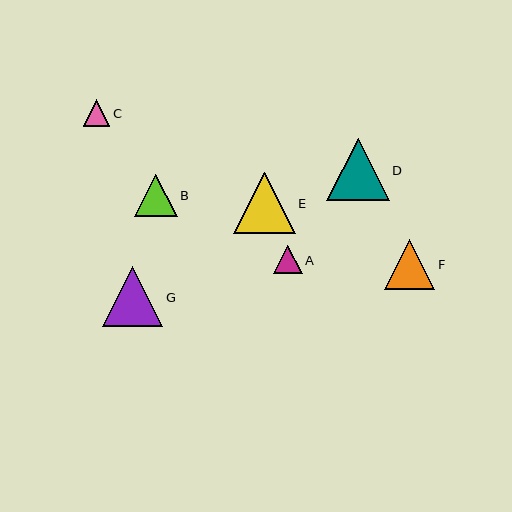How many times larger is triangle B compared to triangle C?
Triangle B is approximately 1.6 times the size of triangle C.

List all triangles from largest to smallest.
From largest to smallest: D, E, G, F, B, A, C.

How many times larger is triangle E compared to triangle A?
Triangle E is approximately 2.2 times the size of triangle A.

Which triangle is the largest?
Triangle D is the largest with a size of approximately 63 pixels.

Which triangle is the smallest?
Triangle C is the smallest with a size of approximately 26 pixels.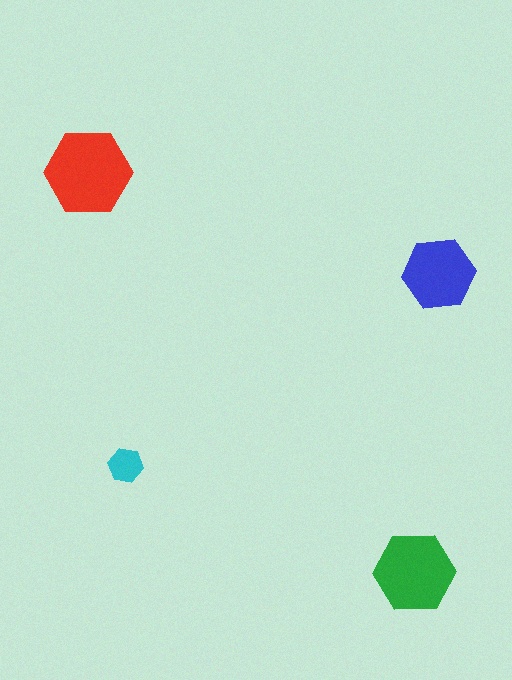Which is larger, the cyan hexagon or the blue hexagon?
The blue one.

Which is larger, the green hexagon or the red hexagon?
The red one.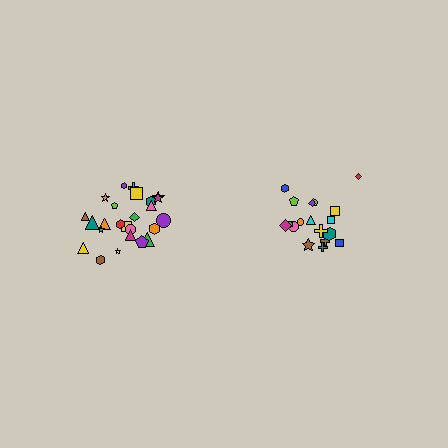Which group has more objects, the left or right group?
The left group.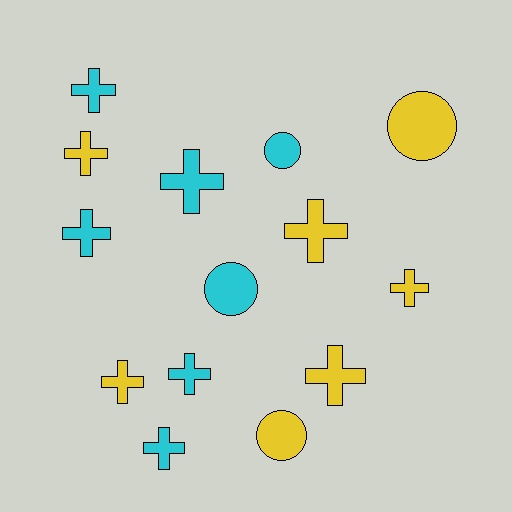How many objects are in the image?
There are 14 objects.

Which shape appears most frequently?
Cross, with 10 objects.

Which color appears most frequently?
Cyan, with 7 objects.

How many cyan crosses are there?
There are 5 cyan crosses.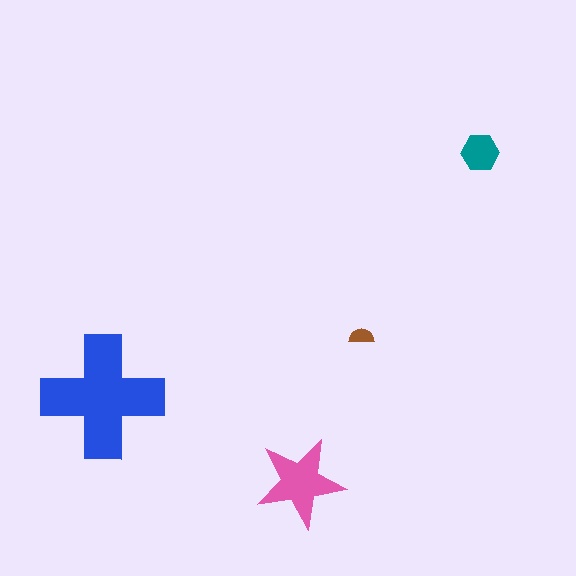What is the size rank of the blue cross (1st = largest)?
1st.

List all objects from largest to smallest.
The blue cross, the pink star, the teal hexagon, the brown semicircle.